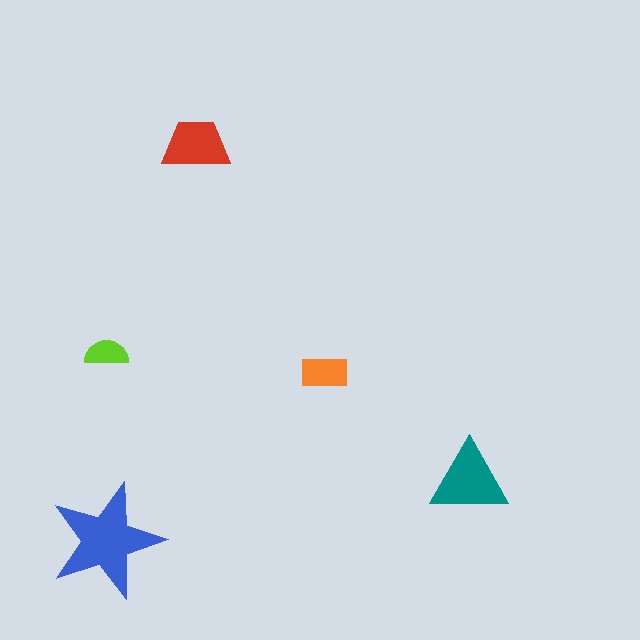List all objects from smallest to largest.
The lime semicircle, the orange rectangle, the red trapezoid, the teal triangle, the blue star.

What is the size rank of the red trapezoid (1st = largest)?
3rd.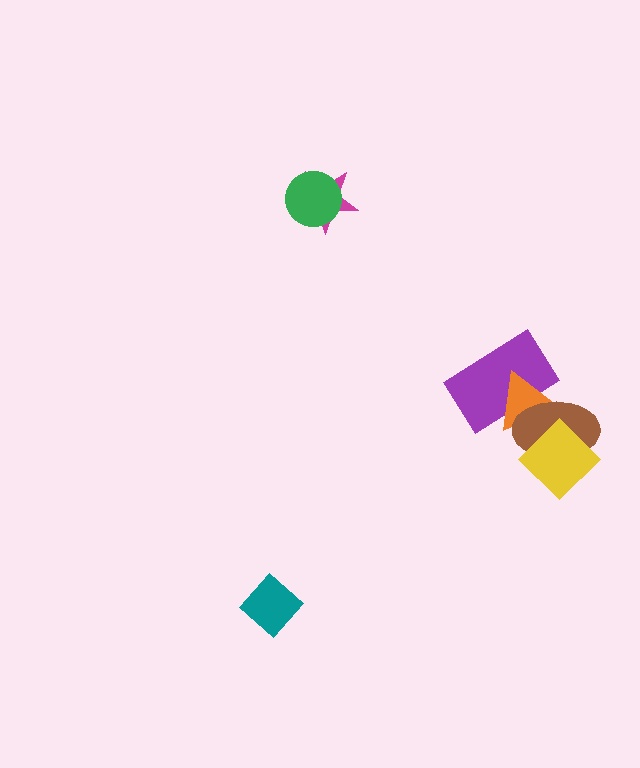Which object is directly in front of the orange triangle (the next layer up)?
The brown ellipse is directly in front of the orange triangle.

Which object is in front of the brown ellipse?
The yellow diamond is in front of the brown ellipse.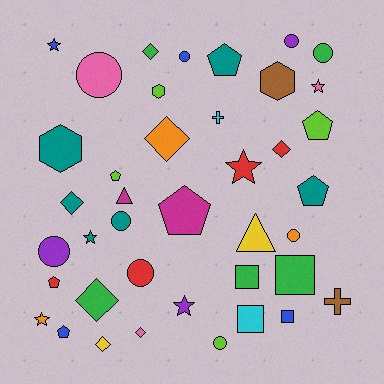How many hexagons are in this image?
There are 3 hexagons.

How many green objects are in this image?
There are 5 green objects.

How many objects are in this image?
There are 40 objects.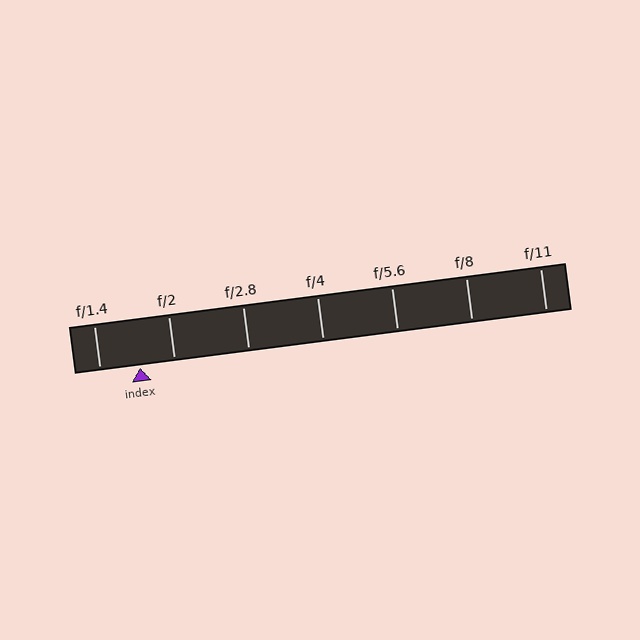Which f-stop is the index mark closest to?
The index mark is closest to f/2.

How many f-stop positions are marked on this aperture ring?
There are 7 f-stop positions marked.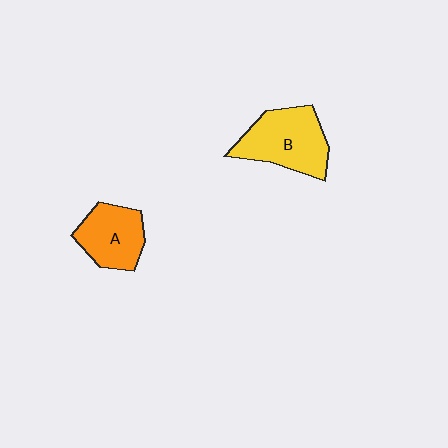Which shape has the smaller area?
Shape A (orange).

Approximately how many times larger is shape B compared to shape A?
Approximately 1.3 times.